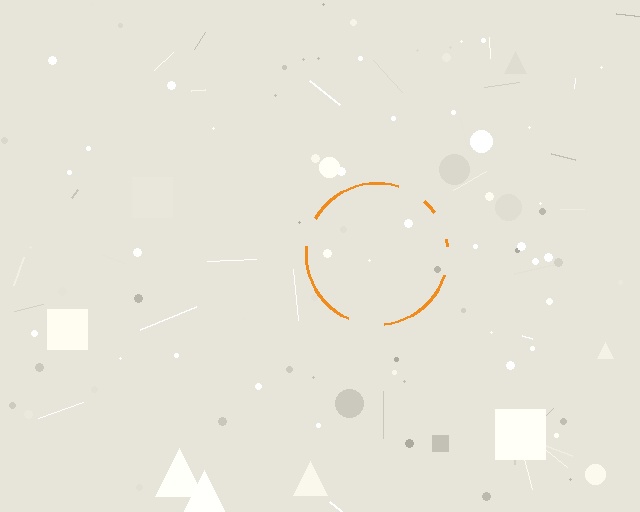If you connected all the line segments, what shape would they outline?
They would outline a circle.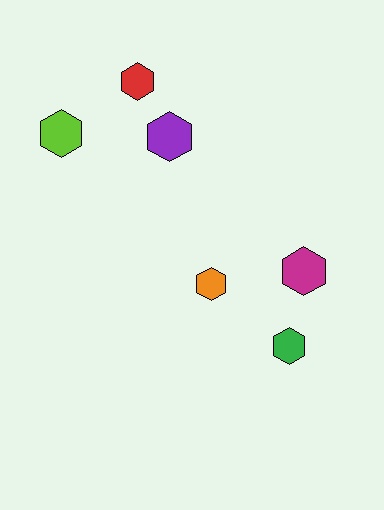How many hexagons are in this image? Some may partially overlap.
There are 6 hexagons.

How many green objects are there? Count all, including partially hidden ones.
There is 1 green object.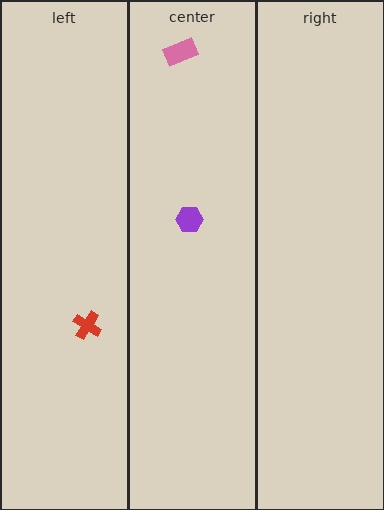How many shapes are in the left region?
1.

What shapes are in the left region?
The red cross.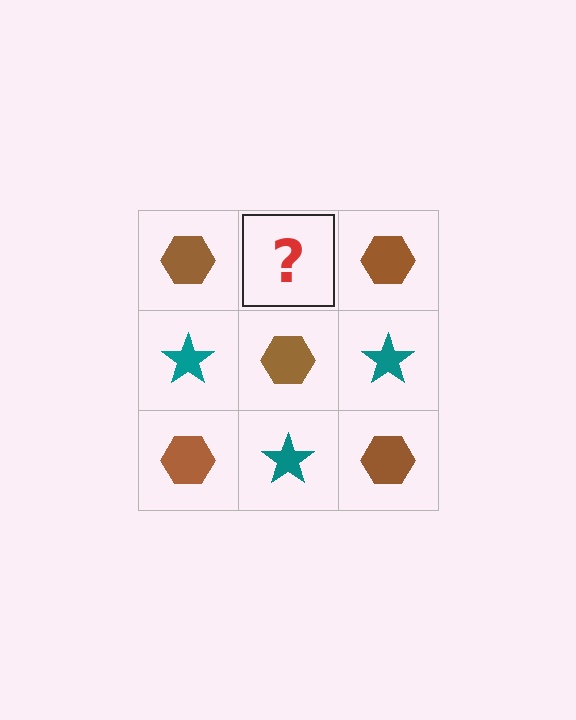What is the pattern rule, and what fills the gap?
The rule is that it alternates brown hexagon and teal star in a checkerboard pattern. The gap should be filled with a teal star.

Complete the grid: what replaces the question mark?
The question mark should be replaced with a teal star.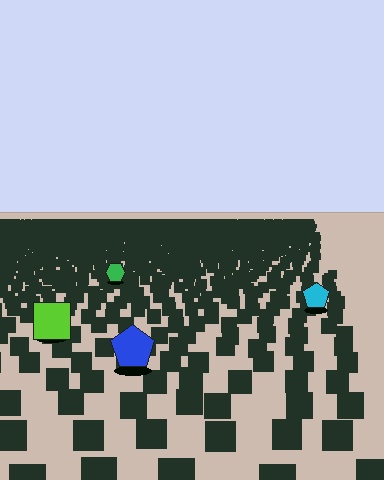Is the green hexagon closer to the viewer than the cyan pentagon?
No. The cyan pentagon is closer — you can tell from the texture gradient: the ground texture is coarser near it.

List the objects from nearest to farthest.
From nearest to farthest: the blue pentagon, the lime square, the cyan pentagon, the green hexagon.